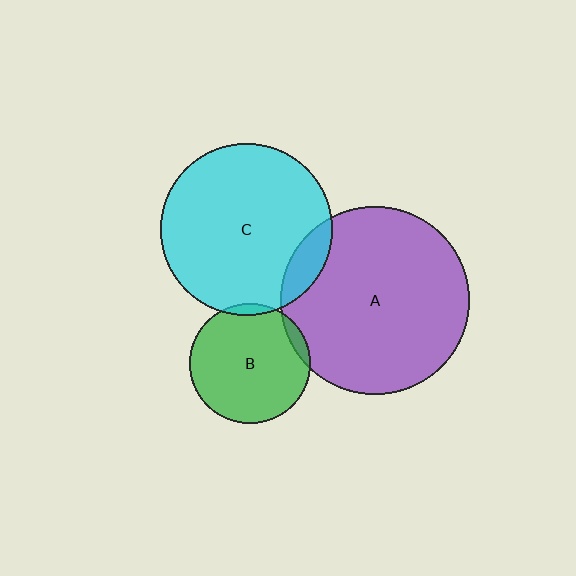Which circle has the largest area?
Circle A (purple).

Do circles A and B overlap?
Yes.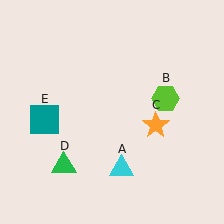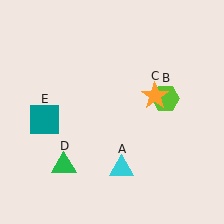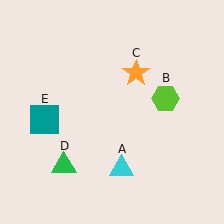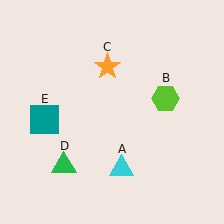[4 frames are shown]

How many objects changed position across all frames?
1 object changed position: orange star (object C).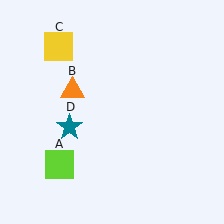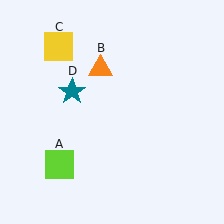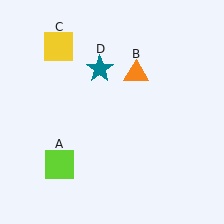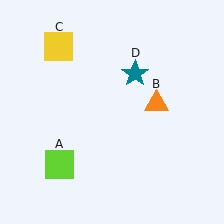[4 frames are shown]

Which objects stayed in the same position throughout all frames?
Lime square (object A) and yellow square (object C) remained stationary.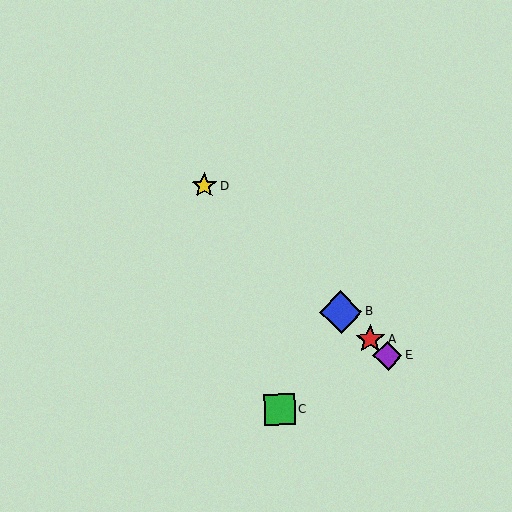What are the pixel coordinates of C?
Object C is at (279, 409).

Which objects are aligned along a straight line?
Objects A, B, D, E are aligned along a straight line.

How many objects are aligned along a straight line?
4 objects (A, B, D, E) are aligned along a straight line.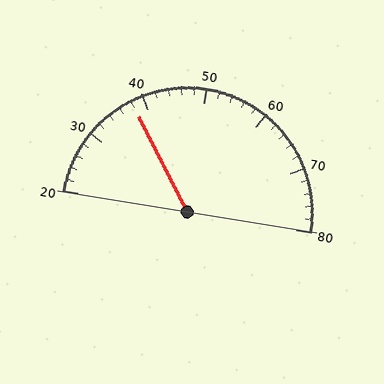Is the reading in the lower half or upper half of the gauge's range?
The reading is in the lower half of the range (20 to 80).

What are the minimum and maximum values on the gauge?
The gauge ranges from 20 to 80.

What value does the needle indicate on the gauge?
The needle indicates approximately 38.